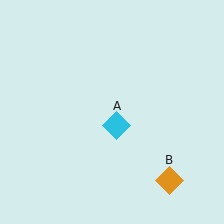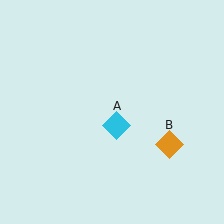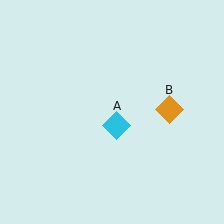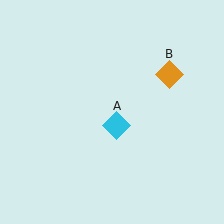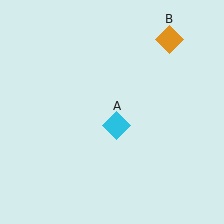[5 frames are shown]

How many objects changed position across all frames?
1 object changed position: orange diamond (object B).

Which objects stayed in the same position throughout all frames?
Cyan diamond (object A) remained stationary.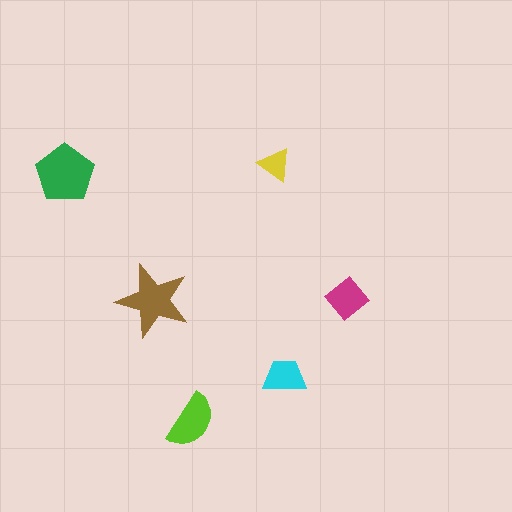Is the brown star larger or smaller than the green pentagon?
Smaller.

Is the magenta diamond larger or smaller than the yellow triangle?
Larger.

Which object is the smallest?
The yellow triangle.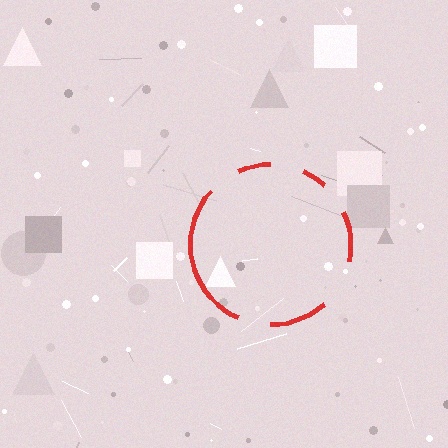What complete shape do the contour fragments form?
The contour fragments form a circle.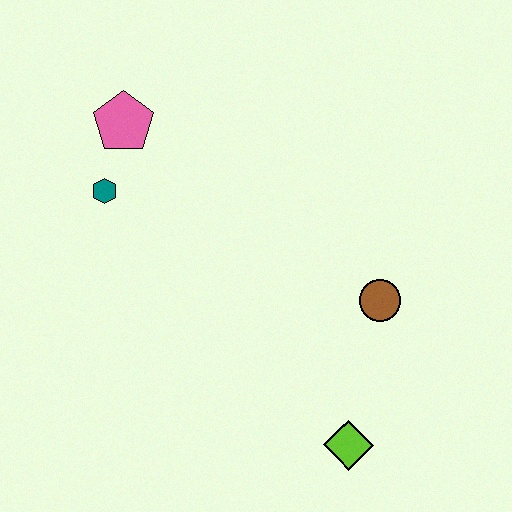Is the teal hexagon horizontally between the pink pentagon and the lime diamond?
No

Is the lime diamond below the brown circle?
Yes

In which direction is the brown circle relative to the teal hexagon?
The brown circle is to the right of the teal hexagon.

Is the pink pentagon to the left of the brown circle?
Yes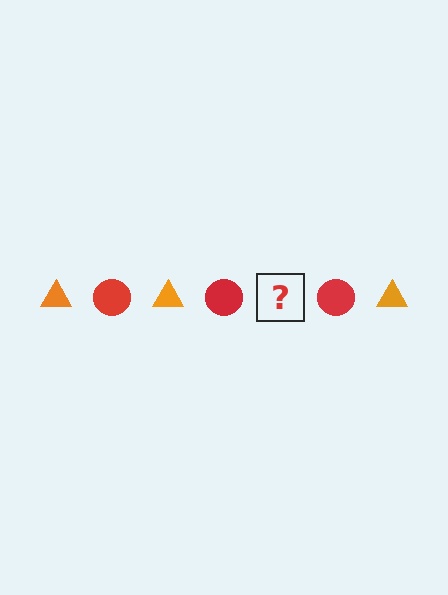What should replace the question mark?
The question mark should be replaced with an orange triangle.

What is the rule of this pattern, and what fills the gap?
The rule is that the pattern alternates between orange triangle and red circle. The gap should be filled with an orange triangle.